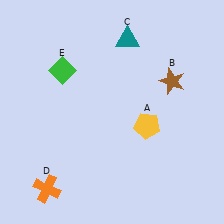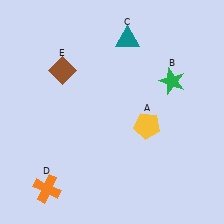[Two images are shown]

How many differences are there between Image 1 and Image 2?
There are 2 differences between the two images.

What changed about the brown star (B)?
In Image 1, B is brown. In Image 2, it changed to green.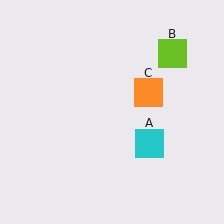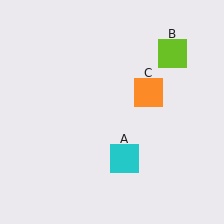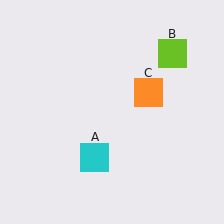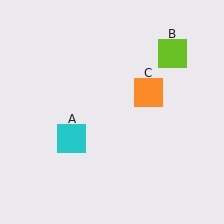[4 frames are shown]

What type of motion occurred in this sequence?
The cyan square (object A) rotated clockwise around the center of the scene.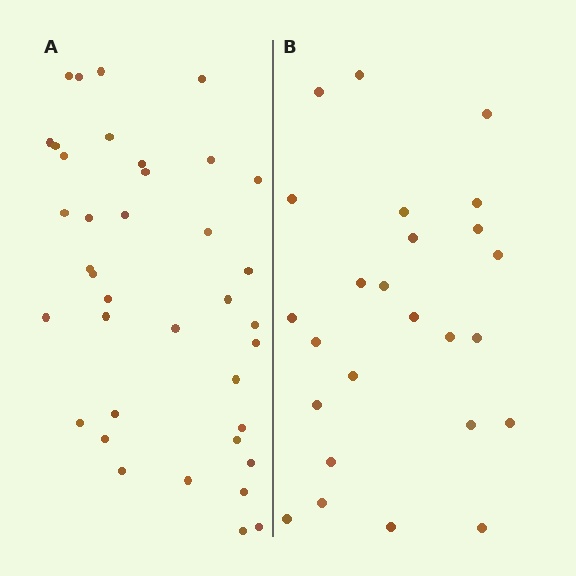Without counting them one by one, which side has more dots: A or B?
Region A (the left region) has more dots.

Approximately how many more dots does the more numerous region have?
Region A has approximately 15 more dots than region B.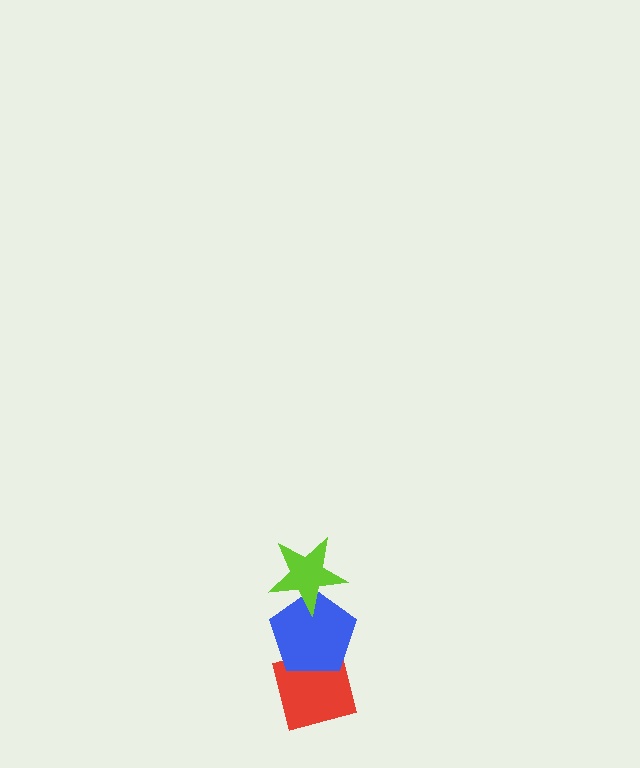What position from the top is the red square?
The red square is 3rd from the top.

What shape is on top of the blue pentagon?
The lime star is on top of the blue pentagon.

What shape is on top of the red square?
The blue pentagon is on top of the red square.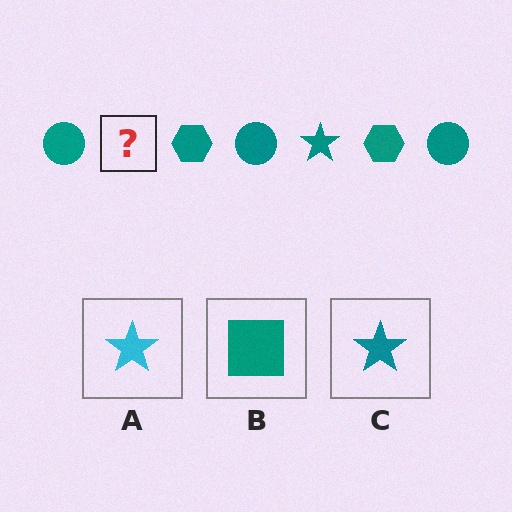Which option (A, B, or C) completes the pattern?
C.